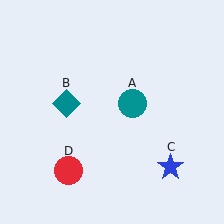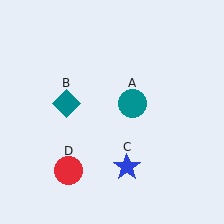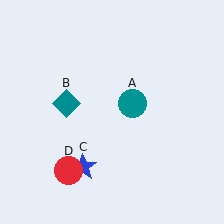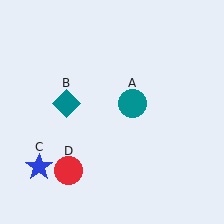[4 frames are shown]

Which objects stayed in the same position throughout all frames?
Teal circle (object A) and teal diamond (object B) and red circle (object D) remained stationary.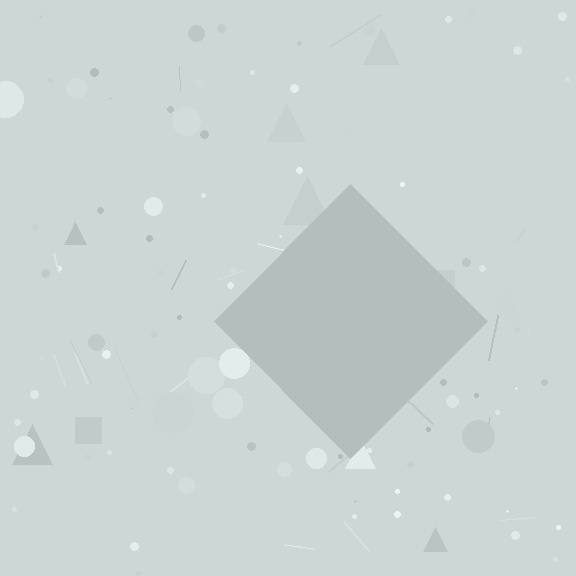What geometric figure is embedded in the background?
A diamond is embedded in the background.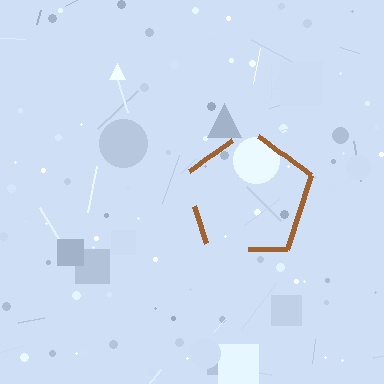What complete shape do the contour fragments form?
The contour fragments form a pentagon.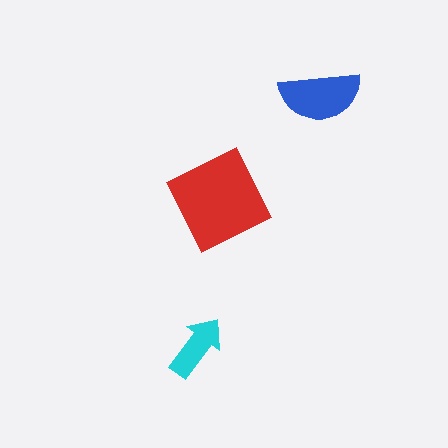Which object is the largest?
The red square.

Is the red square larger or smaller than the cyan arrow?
Larger.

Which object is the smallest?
The cyan arrow.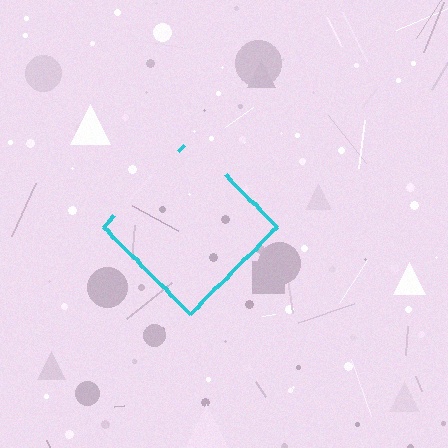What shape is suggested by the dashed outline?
The dashed outline suggests a diamond.